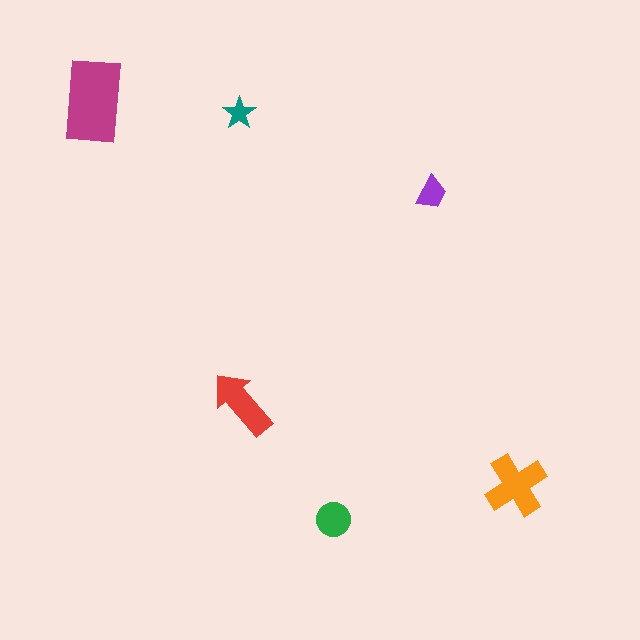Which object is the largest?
The magenta rectangle.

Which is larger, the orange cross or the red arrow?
The orange cross.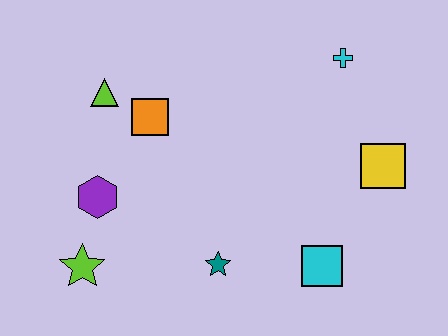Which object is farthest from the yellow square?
The lime star is farthest from the yellow square.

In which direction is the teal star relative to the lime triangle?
The teal star is below the lime triangle.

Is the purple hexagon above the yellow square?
No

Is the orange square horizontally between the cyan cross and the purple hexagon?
Yes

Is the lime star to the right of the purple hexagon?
No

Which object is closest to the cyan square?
The teal star is closest to the cyan square.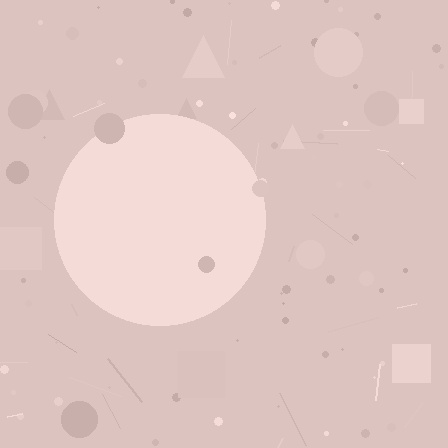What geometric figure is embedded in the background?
A circle is embedded in the background.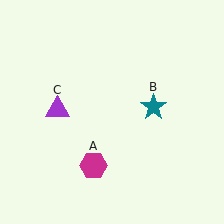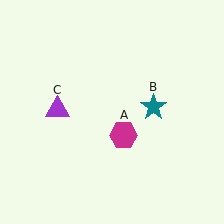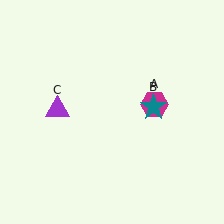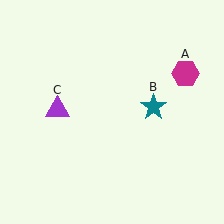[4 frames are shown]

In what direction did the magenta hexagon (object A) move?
The magenta hexagon (object A) moved up and to the right.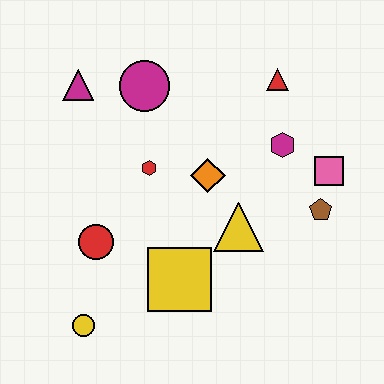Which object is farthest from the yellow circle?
The red triangle is farthest from the yellow circle.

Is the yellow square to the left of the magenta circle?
No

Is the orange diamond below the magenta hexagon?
Yes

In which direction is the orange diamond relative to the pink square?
The orange diamond is to the left of the pink square.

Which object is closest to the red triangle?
The magenta hexagon is closest to the red triangle.